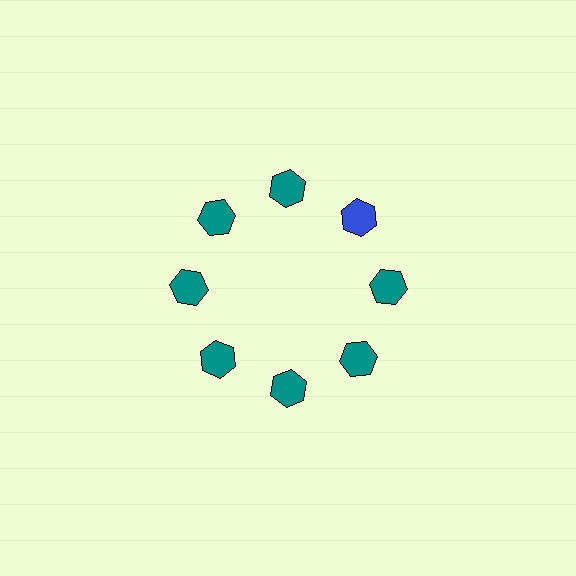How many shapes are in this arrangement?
There are 8 shapes arranged in a ring pattern.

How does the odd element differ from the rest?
It has a different color: blue instead of teal.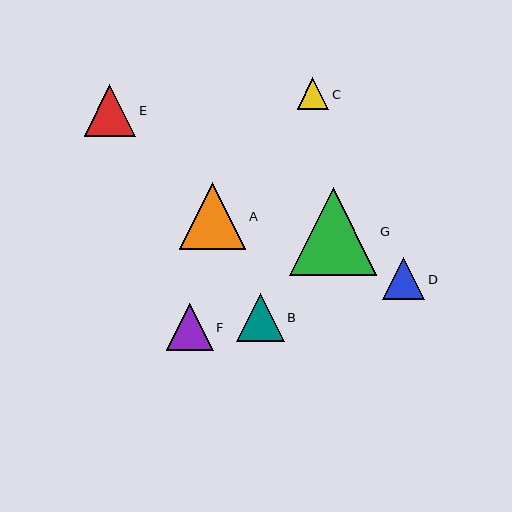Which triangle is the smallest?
Triangle C is the smallest with a size of approximately 31 pixels.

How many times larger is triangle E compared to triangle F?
Triangle E is approximately 1.1 times the size of triangle F.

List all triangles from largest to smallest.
From largest to smallest: G, A, E, B, F, D, C.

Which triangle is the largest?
Triangle G is the largest with a size of approximately 88 pixels.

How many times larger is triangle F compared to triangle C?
Triangle F is approximately 1.5 times the size of triangle C.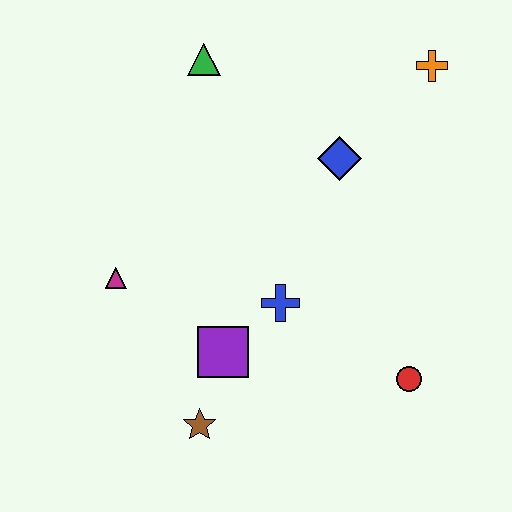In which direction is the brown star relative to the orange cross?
The brown star is below the orange cross.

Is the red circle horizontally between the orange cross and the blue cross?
Yes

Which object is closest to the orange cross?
The blue diamond is closest to the orange cross.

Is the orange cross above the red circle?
Yes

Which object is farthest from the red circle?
The green triangle is farthest from the red circle.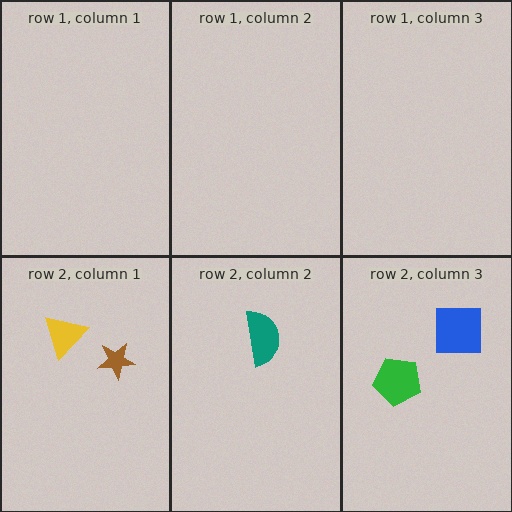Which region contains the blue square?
The row 2, column 3 region.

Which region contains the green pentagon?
The row 2, column 3 region.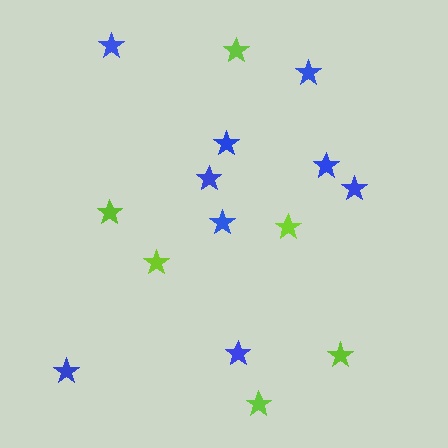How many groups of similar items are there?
There are 2 groups: one group of lime stars (6) and one group of blue stars (9).